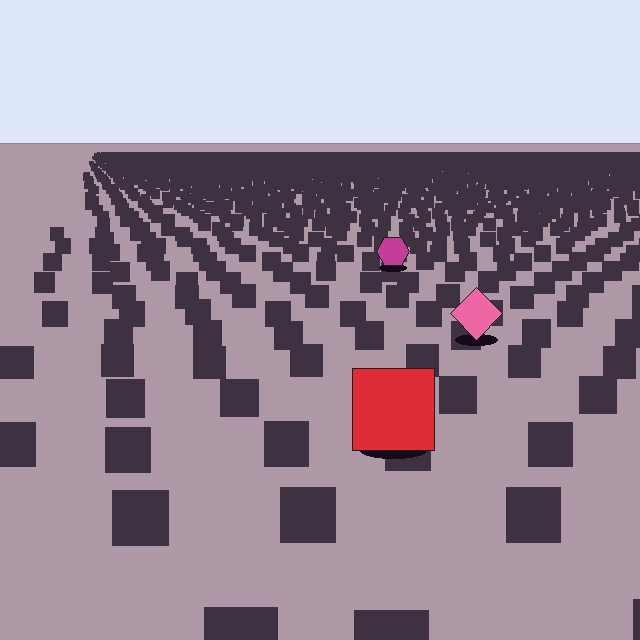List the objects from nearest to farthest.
From nearest to farthest: the red square, the pink diamond, the magenta hexagon.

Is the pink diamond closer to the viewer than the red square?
No. The red square is closer — you can tell from the texture gradient: the ground texture is coarser near it.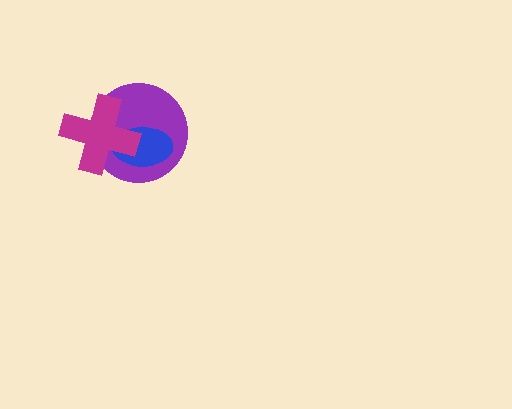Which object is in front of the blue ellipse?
The magenta cross is in front of the blue ellipse.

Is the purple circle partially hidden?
Yes, it is partially covered by another shape.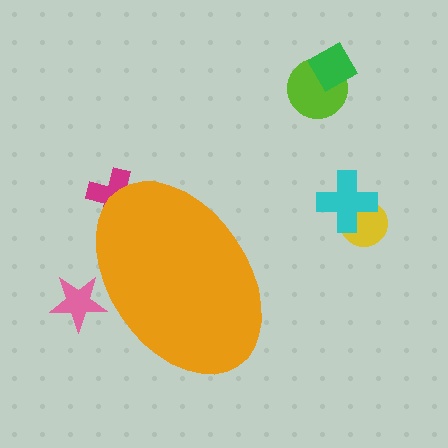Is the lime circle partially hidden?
No, the lime circle is fully visible.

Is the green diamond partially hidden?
No, the green diamond is fully visible.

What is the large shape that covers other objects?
An orange ellipse.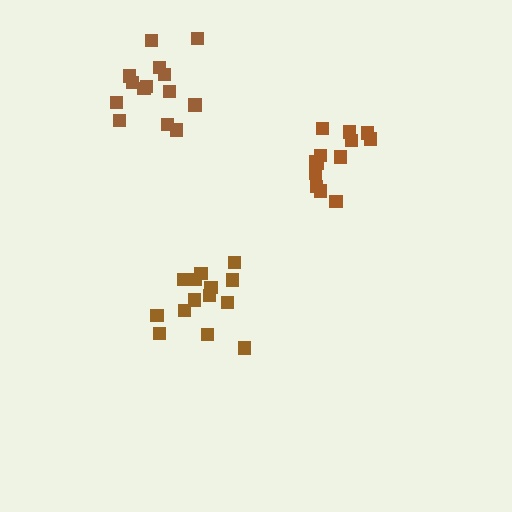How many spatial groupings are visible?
There are 3 spatial groupings.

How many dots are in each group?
Group 1: 13 dots, Group 2: 14 dots, Group 3: 15 dots (42 total).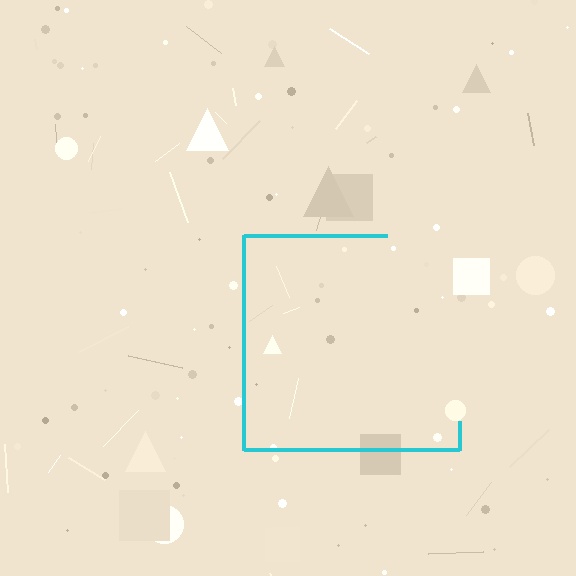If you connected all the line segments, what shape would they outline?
They would outline a square.